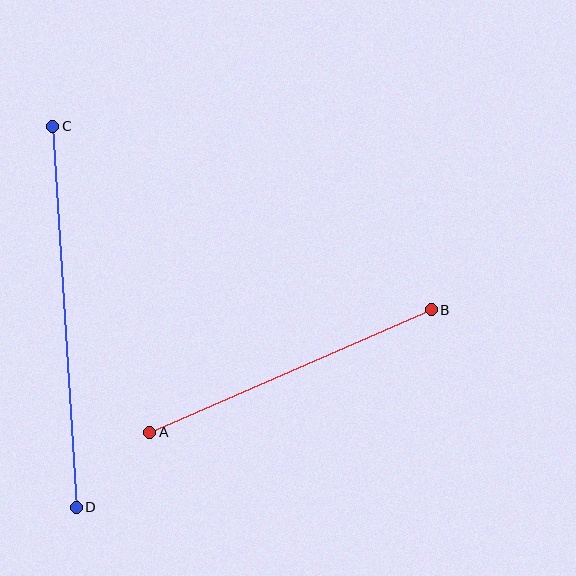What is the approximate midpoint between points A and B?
The midpoint is at approximately (290, 371) pixels.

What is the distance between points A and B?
The distance is approximately 307 pixels.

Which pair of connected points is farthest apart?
Points C and D are farthest apart.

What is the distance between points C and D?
The distance is approximately 382 pixels.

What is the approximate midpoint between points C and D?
The midpoint is at approximately (65, 317) pixels.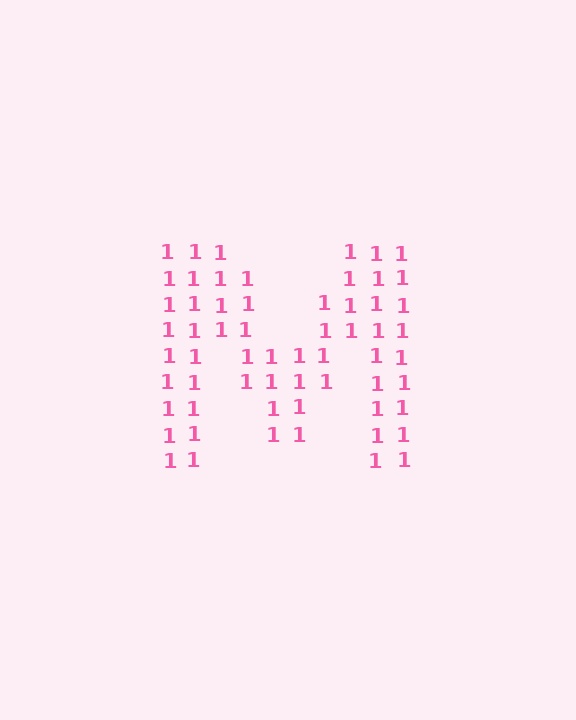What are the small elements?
The small elements are digit 1's.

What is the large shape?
The large shape is the letter M.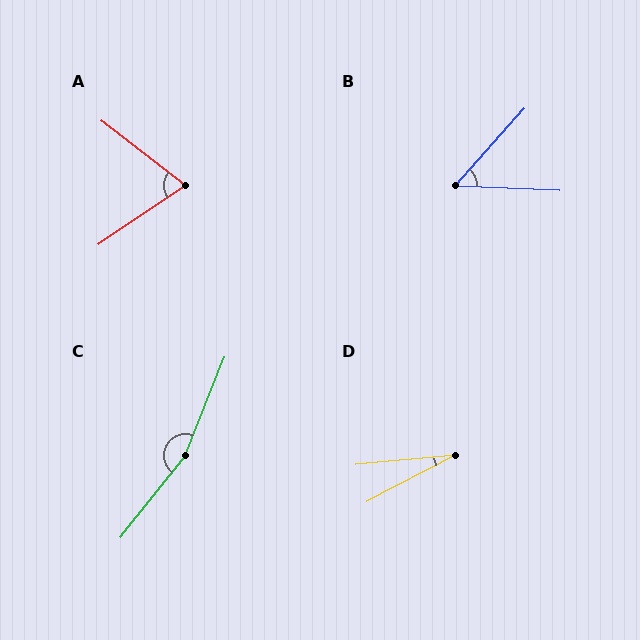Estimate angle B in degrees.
Approximately 51 degrees.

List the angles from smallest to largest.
D (22°), B (51°), A (72°), C (163°).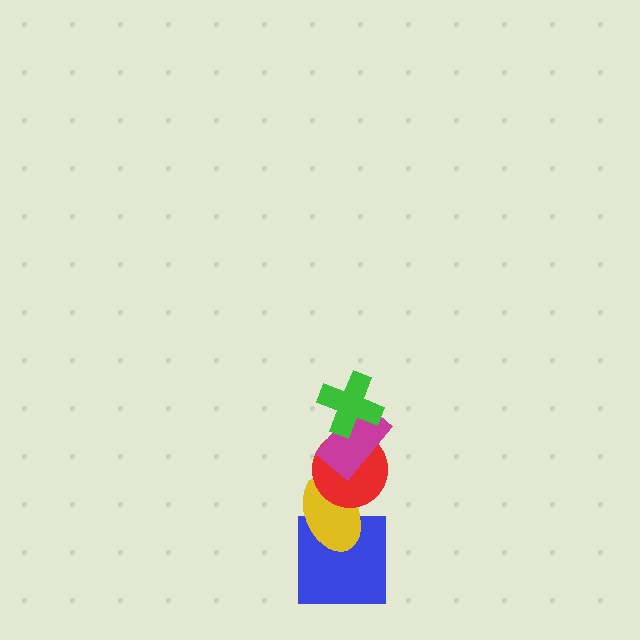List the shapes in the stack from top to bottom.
From top to bottom: the green cross, the magenta rectangle, the red circle, the yellow ellipse, the blue square.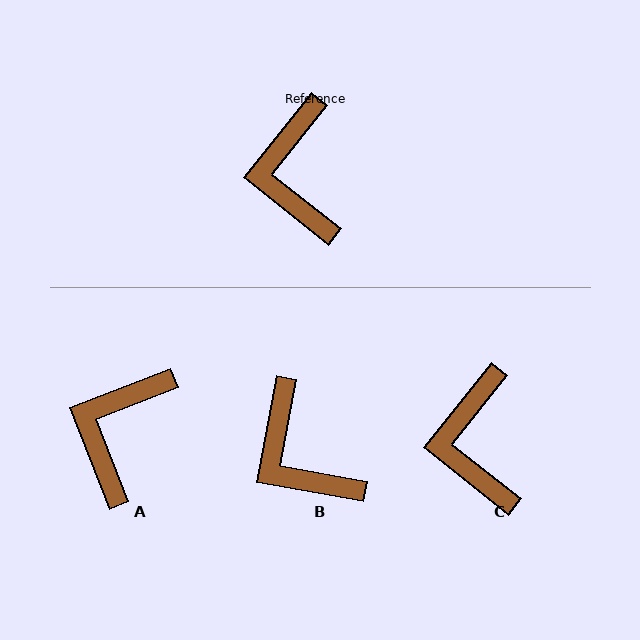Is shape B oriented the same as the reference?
No, it is off by about 28 degrees.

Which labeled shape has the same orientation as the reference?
C.